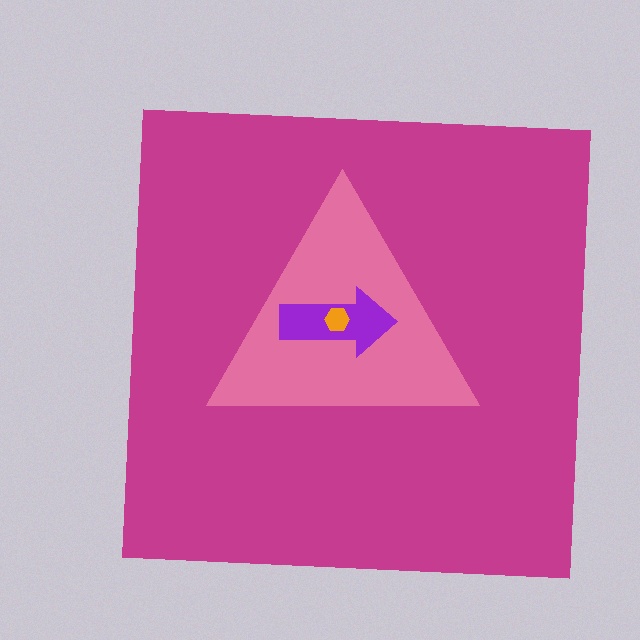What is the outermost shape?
The magenta square.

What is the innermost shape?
The orange hexagon.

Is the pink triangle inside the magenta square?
Yes.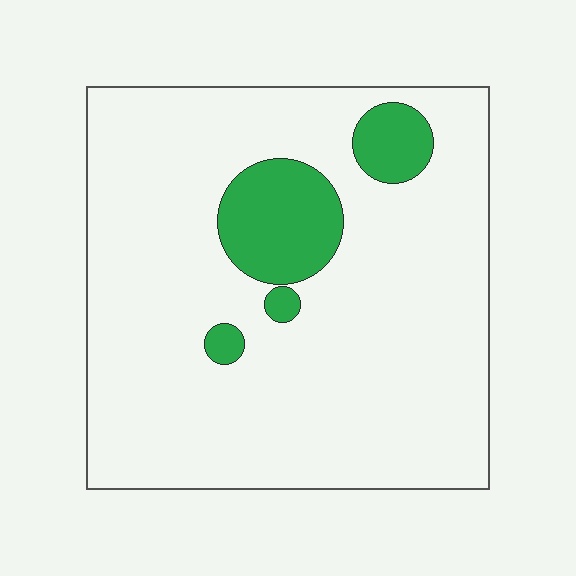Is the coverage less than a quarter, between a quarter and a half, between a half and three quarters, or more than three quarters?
Less than a quarter.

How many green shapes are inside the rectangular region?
4.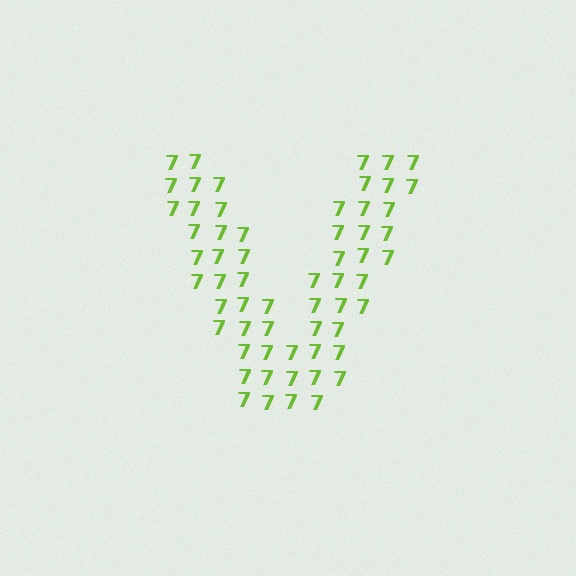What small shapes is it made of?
It is made of small digit 7's.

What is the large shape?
The large shape is the letter V.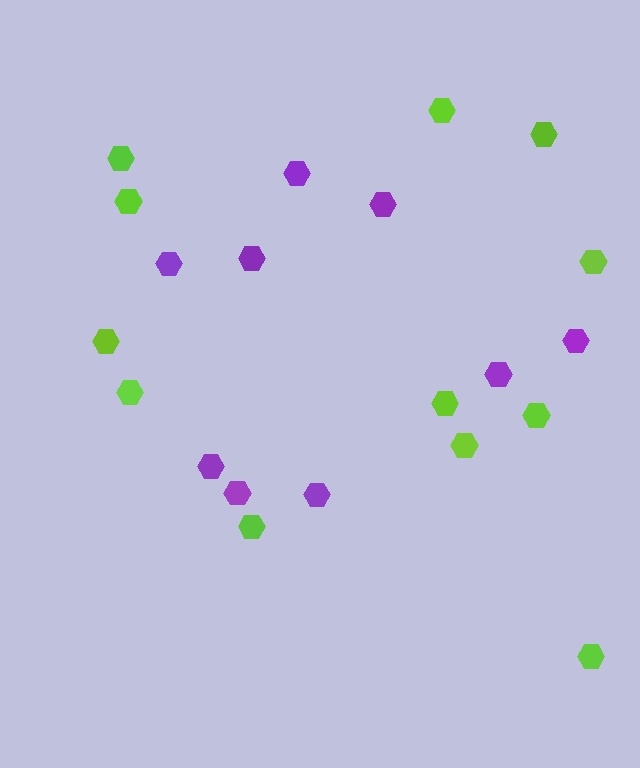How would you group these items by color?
There are 2 groups: one group of purple hexagons (9) and one group of lime hexagons (12).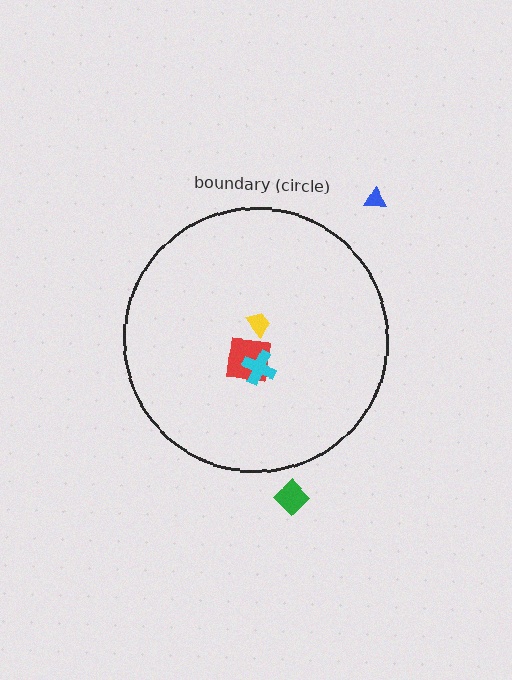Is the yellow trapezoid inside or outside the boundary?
Inside.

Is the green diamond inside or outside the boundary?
Outside.